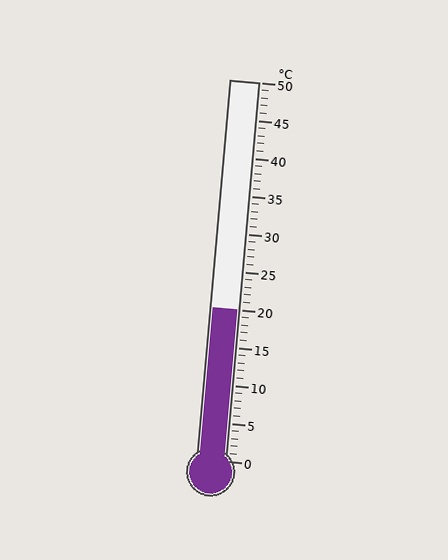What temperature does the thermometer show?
The thermometer shows approximately 20°C.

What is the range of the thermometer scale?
The thermometer scale ranges from 0°C to 50°C.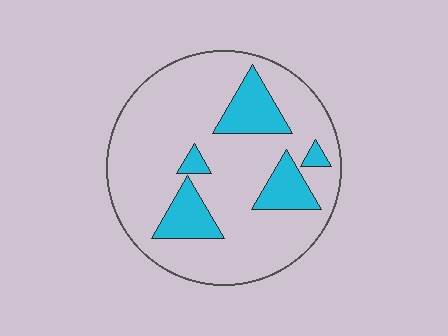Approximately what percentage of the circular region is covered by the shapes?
Approximately 20%.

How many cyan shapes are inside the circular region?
5.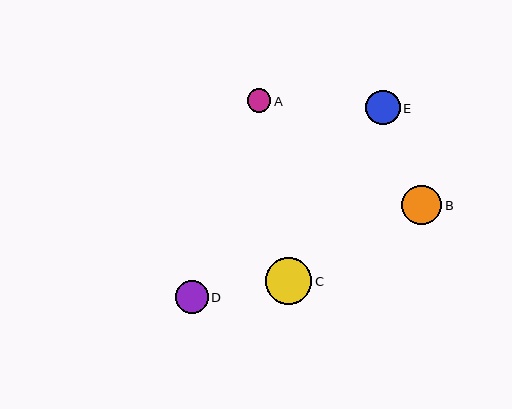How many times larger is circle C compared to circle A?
Circle C is approximately 2.0 times the size of circle A.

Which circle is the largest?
Circle C is the largest with a size of approximately 46 pixels.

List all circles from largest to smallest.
From largest to smallest: C, B, E, D, A.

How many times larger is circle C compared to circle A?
Circle C is approximately 2.0 times the size of circle A.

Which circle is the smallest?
Circle A is the smallest with a size of approximately 24 pixels.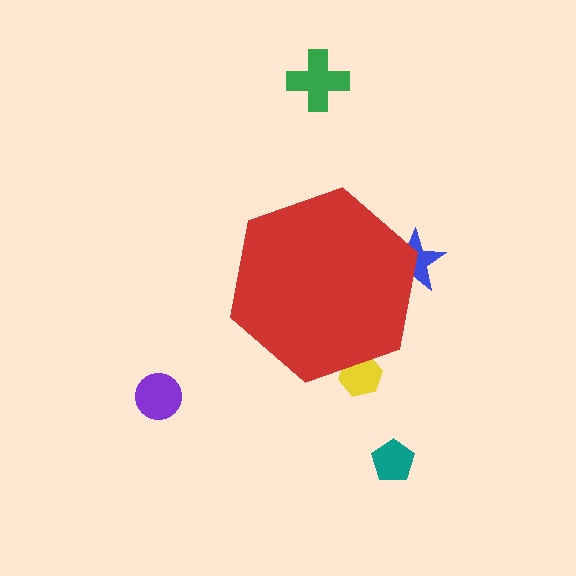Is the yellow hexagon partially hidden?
Yes, the yellow hexagon is partially hidden behind the red hexagon.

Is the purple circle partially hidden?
No, the purple circle is fully visible.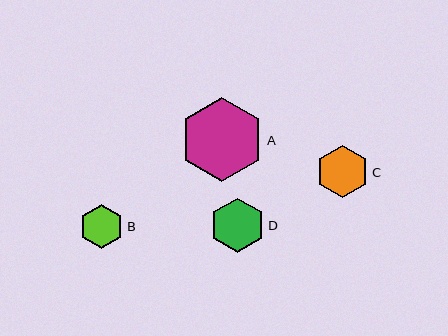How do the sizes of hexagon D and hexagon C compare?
Hexagon D and hexagon C are approximately the same size.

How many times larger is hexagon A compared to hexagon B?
Hexagon A is approximately 1.9 times the size of hexagon B.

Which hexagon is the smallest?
Hexagon B is the smallest with a size of approximately 44 pixels.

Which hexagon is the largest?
Hexagon A is the largest with a size of approximately 84 pixels.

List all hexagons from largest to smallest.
From largest to smallest: A, D, C, B.